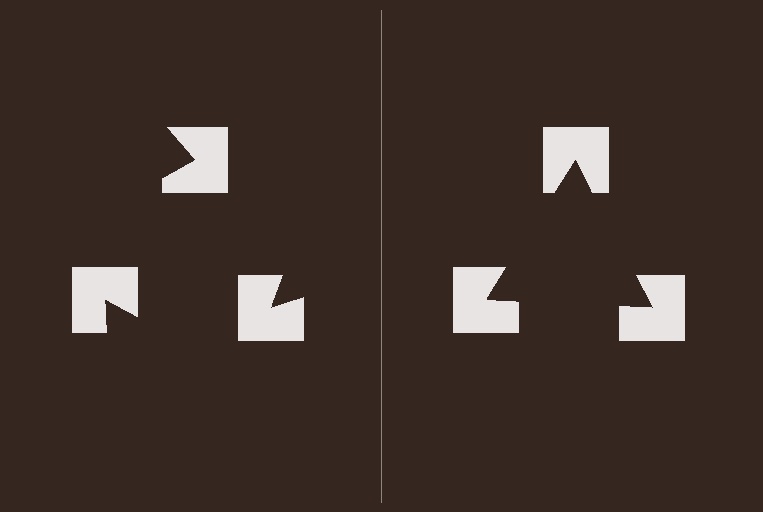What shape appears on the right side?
An illusory triangle.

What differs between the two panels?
The notched squares are positioned identically on both sides; only the wedge orientations differ. On the right they align to a triangle; on the left they are misaligned.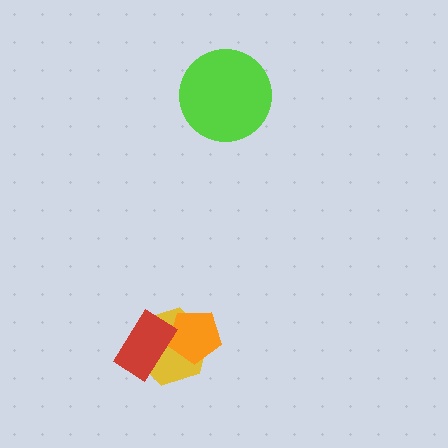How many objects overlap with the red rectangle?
2 objects overlap with the red rectangle.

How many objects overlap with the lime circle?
0 objects overlap with the lime circle.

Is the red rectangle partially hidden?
No, no other shape covers it.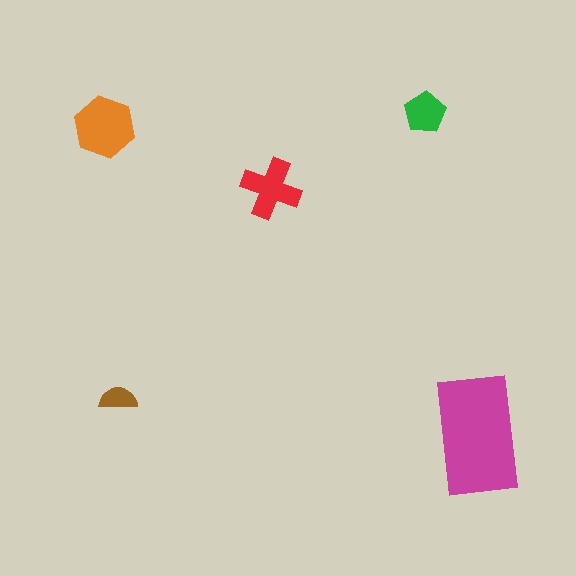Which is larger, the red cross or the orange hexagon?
The orange hexagon.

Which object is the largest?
The magenta rectangle.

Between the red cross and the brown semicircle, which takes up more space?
The red cross.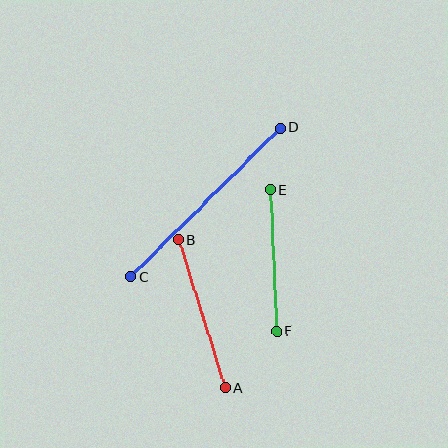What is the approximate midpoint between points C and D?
The midpoint is at approximately (205, 202) pixels.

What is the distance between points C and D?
The distance is approximately 211 pixels.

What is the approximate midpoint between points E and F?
The midpoint is at approximately (274, 260) pixels.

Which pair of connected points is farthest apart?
Points C and D are farthest apart.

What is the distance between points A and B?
The distance is approximately 155 pixels.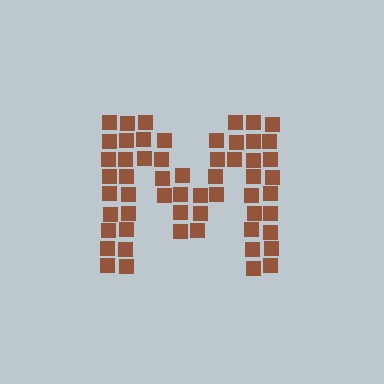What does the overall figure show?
The overall figure shows the letter M.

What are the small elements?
The small elements are squares.